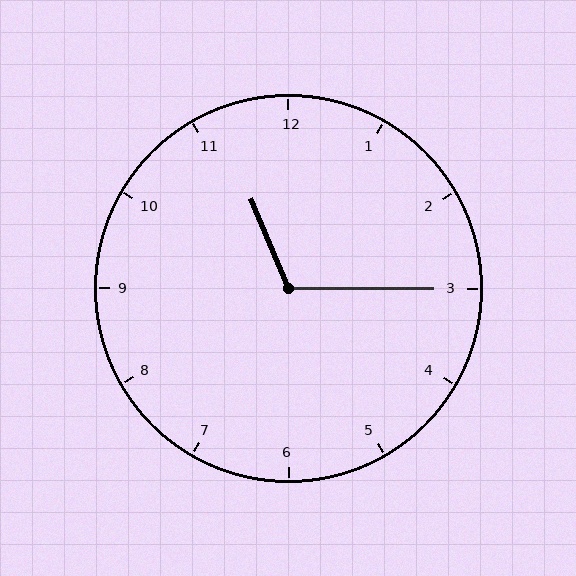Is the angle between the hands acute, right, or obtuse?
It is obtuse.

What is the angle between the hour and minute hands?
Approximately 112 degrees.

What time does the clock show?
11:15.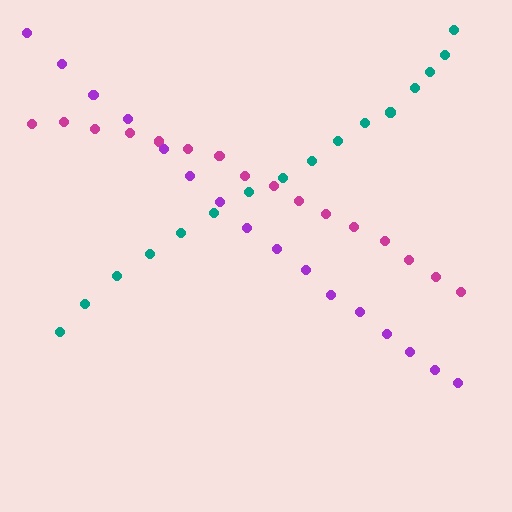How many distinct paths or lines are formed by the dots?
There are 3 distinct paths.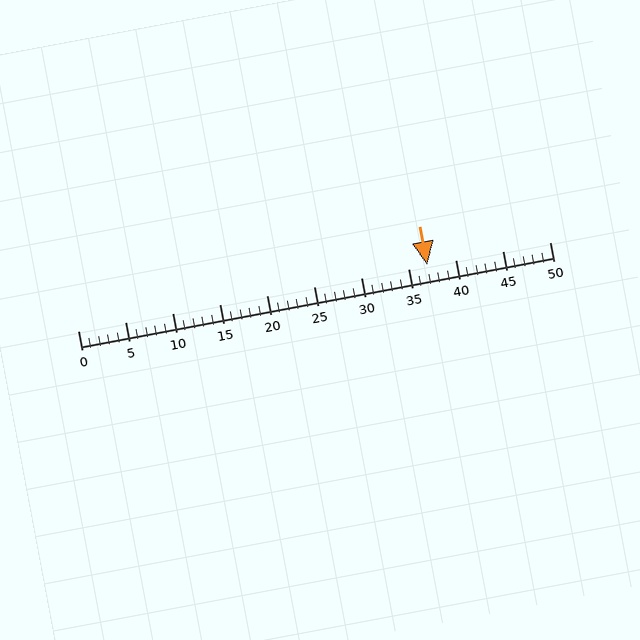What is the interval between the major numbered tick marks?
The major tick marks are spaced 5 units apart.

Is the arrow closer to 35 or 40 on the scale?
The arrow is closer to 35.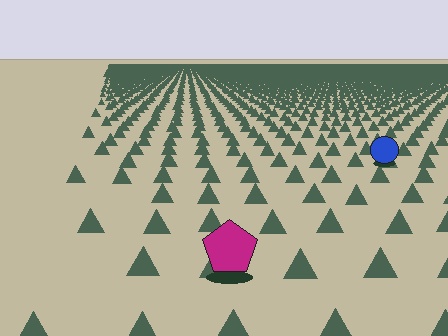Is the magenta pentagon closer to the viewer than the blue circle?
Yes. The magenta pentagon is closer — you can tell from the texture gradient: the ground texture is coarser near it.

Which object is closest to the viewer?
The magenta pentagon is closest. The texture marks near it are larger and more spread out.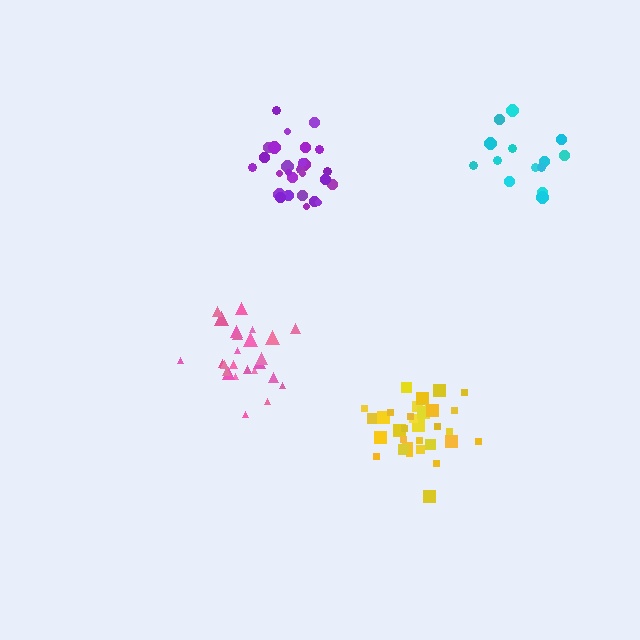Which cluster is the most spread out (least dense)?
Cyan.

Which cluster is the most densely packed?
Purple.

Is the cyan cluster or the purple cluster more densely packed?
Purple.